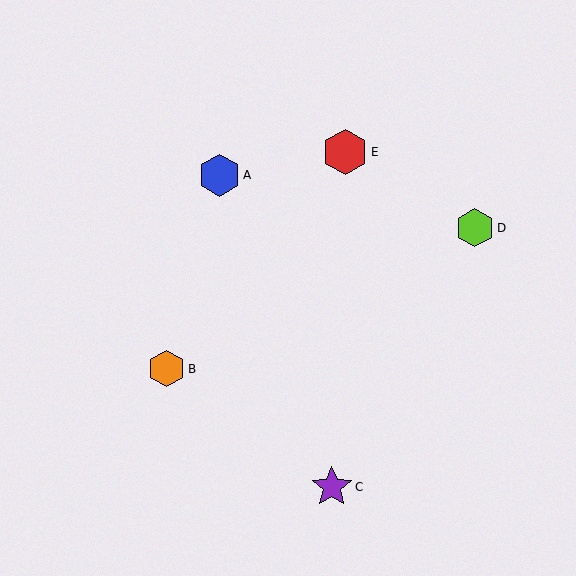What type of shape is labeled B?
Shape B is an orange hexagon.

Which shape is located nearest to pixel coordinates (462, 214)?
The lime hexagon (labeled D) at (475, 228) is nearest to that location.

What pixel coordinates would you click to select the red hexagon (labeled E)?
Click at (345, 152) to select the red hexagon E.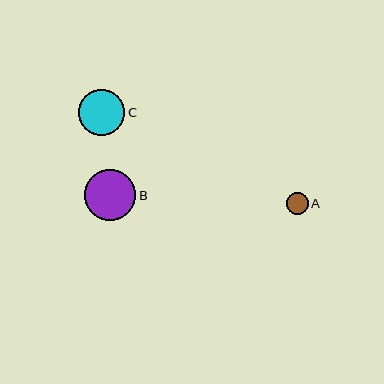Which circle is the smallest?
Circle A is the smallest with a size of approximately 22 pixels.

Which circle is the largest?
Circle B is the largest with a size of approximately 51 pixels.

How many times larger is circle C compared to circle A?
Circle C is approximately 2.1 times the size of circle A.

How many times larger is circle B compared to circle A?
Circle B is approximately 2.3 times the size of circle A.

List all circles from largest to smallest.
From largest to smallest: B, C, A.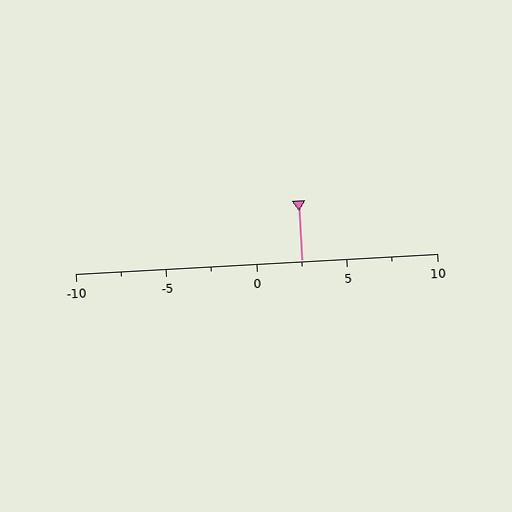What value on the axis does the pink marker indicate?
The marker indicates approximately 2.5.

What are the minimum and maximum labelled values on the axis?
The axis runs from -10 to 10.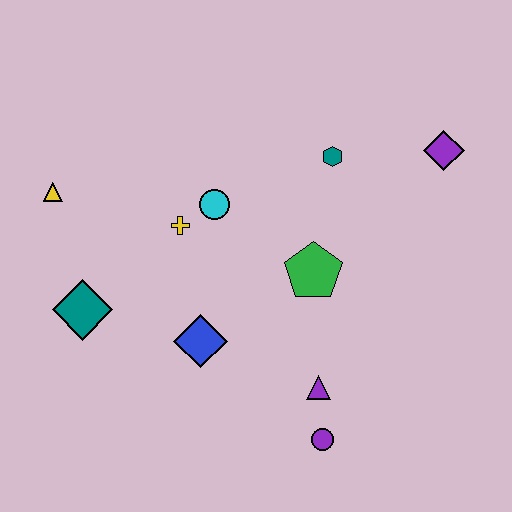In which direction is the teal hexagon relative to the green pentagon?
The teal hexagon is above the green pentagon.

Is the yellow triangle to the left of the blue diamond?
Yes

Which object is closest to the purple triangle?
The purple circle is closest to the purple triangle.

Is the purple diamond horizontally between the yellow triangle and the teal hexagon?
No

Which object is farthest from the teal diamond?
The purple diamond is farthest from the teal diamond.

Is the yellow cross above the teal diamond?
Yes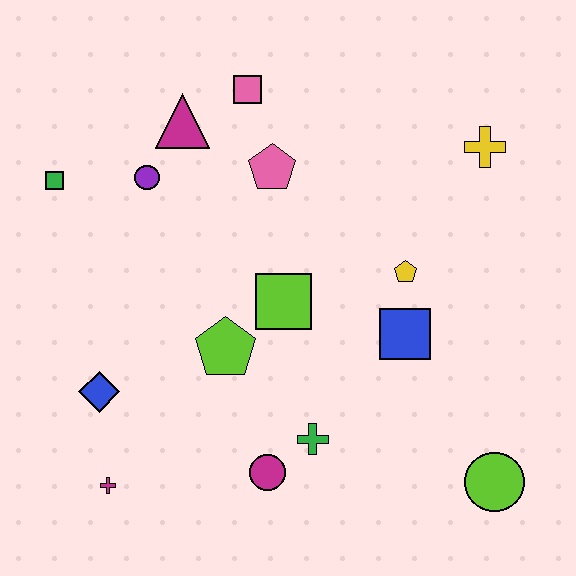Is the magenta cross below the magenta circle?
Yes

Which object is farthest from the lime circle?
The green square is farthest from the lime circle.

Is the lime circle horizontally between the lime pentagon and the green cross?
No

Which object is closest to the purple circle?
The magenta triangle is closest to the purple circle.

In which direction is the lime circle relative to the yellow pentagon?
The lime circle is below the yellow pentagon.